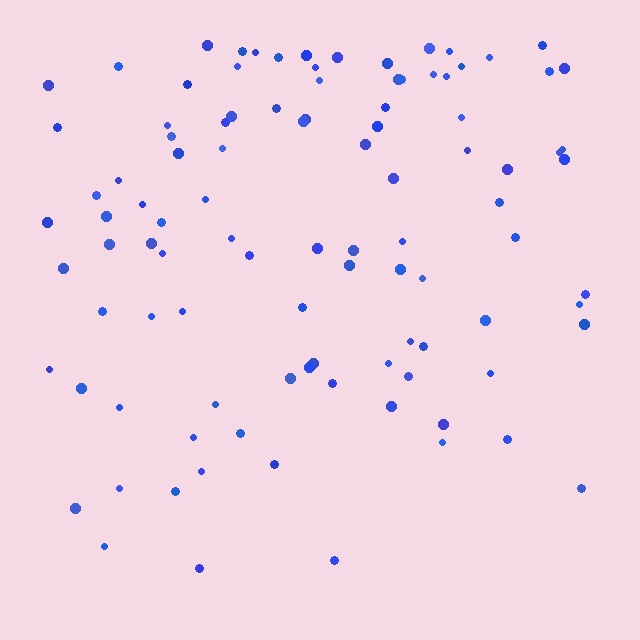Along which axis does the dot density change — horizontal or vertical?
Vertical.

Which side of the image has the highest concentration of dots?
The top.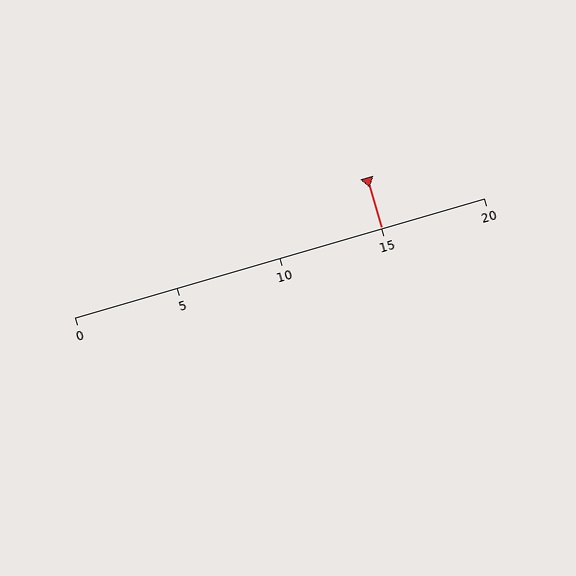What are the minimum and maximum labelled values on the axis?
The axis runs from 0 to 20.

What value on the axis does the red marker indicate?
The marker indicates approximately 15.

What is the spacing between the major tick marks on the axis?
The major ticks are spaced 5 apart.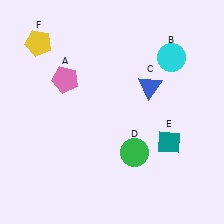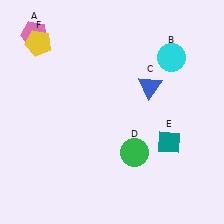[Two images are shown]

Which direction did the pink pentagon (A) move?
The pink pentagon (A) moved up.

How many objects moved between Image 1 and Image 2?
1 object moved between the two images.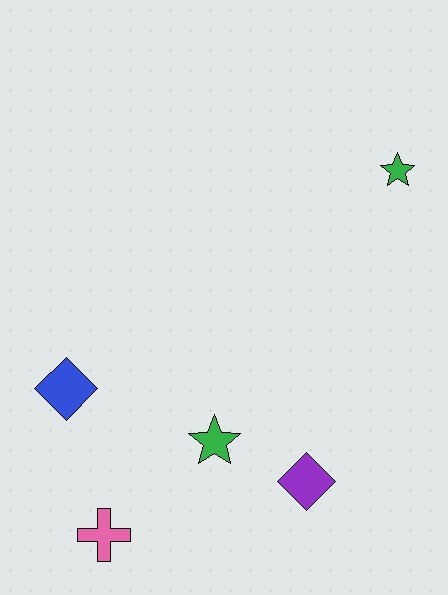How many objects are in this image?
There are 5 objects.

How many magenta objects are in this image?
There are no magenta objects.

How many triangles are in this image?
There are no triangles.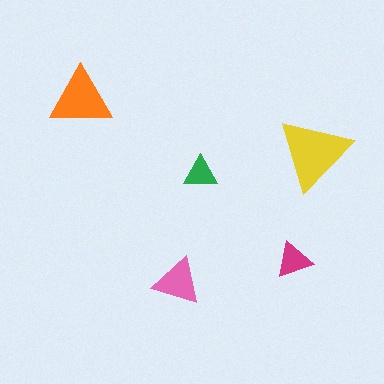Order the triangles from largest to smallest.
the yellow one, the orange one, the pink one, the magenta one, the green one.